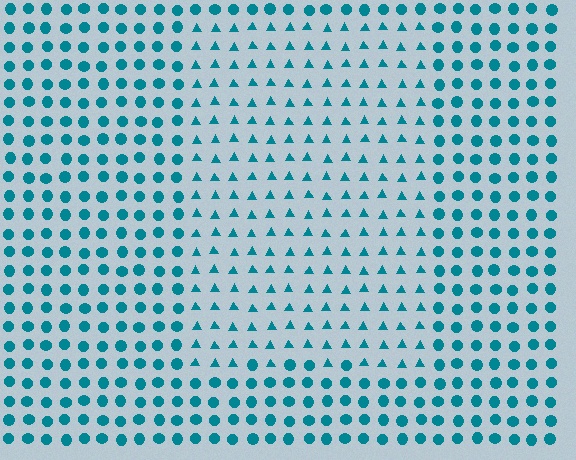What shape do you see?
I see a rectangle.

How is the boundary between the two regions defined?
The boundary is defined by a change in element shape: triangles inside vs. circles outside. All elements share the same color and spacing.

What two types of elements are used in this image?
The image uses triangles inside the rectangle region and circles outside it.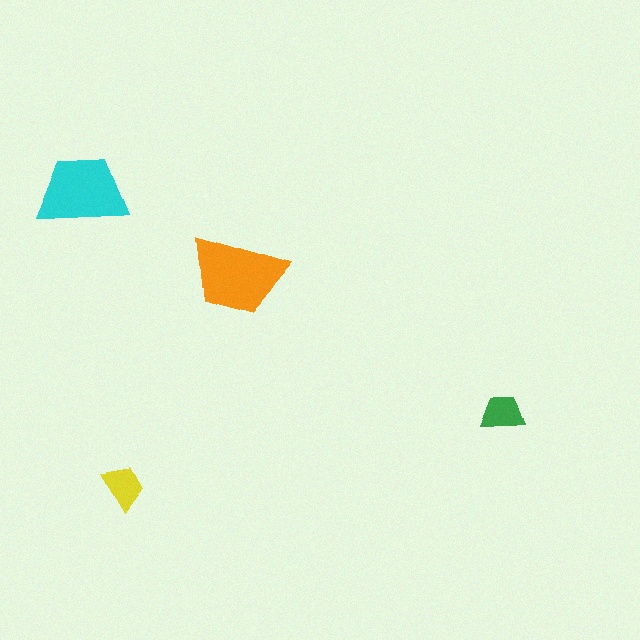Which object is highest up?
The cyan trapezoid is topmost.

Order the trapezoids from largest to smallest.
the orange one, the cyan one, the yellow one, the green one.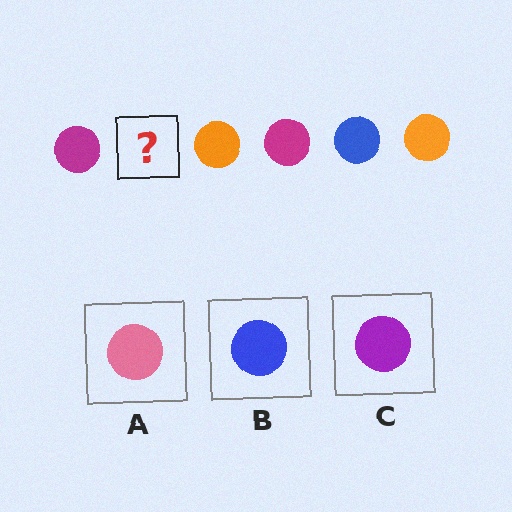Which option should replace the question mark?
Option B.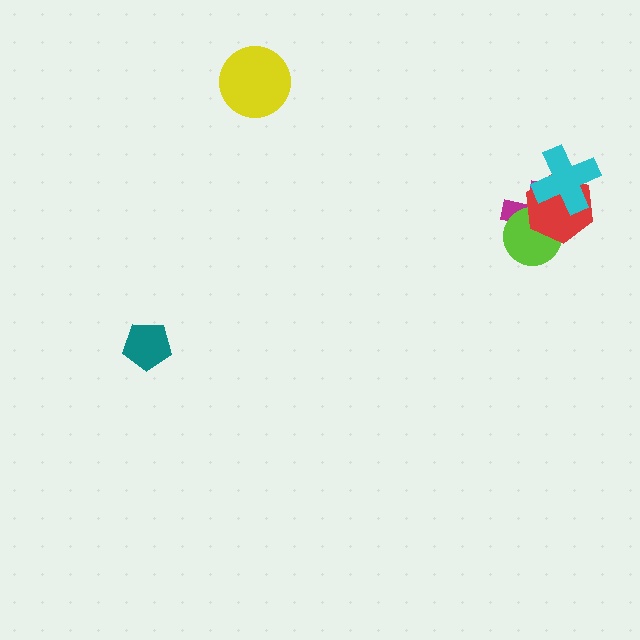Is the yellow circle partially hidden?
No, no other shape covers it.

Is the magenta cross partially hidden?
Yes, it is partially covered by another shape.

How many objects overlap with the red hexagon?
3 objects overlap with the red hexagon.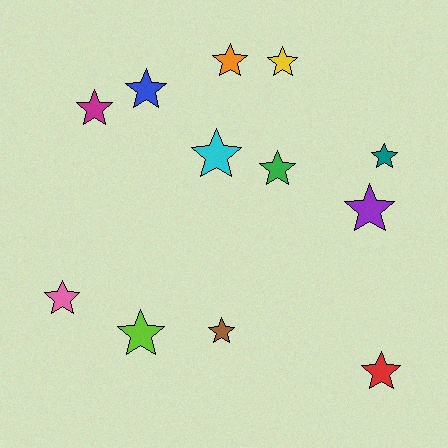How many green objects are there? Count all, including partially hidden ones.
There is 1 green object.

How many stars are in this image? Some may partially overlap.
There are 12 stars.